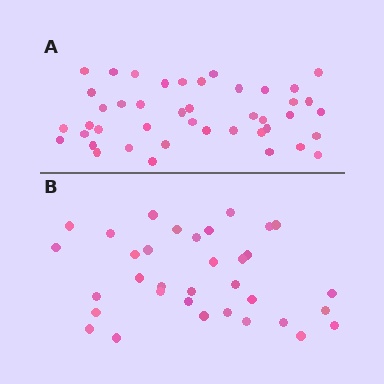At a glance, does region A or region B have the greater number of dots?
Region A (the top region) has more dots.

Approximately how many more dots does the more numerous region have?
Region A has roughly 8 or so more dots than region B.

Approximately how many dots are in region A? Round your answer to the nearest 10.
About 40 dots. (The exact count is 43, which rounds to 40.)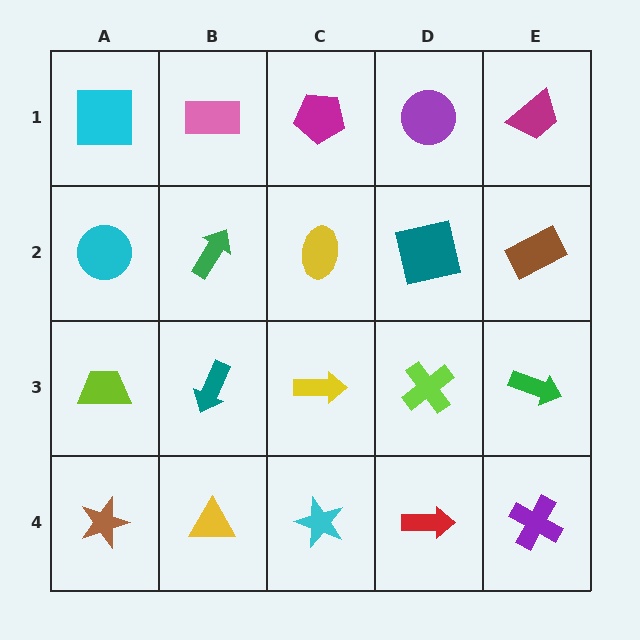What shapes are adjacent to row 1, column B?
A green arrow (row 2, column B), a cyan square (row 1, column A), a magenta pentagon (row 1, column C).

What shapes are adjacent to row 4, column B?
A teal arrow (row 3, column B), a brown star (row 4, column A), a cyan star (row 4, column C).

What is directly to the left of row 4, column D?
A cyan star.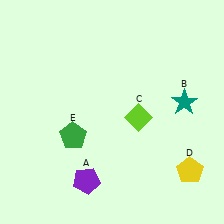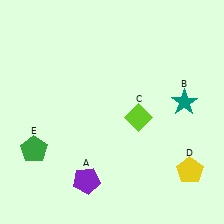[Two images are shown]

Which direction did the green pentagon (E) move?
The green pentagon (E) moved left.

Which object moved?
The green pentagon (E) moved left.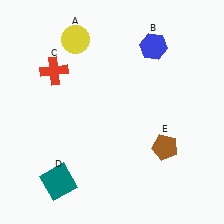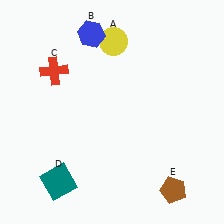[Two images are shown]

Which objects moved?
The objects that moved are: the yellow circle (A), the blue hexagon (B), the brown pentagon (E).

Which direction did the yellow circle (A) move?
The yellow circle (A) moved right.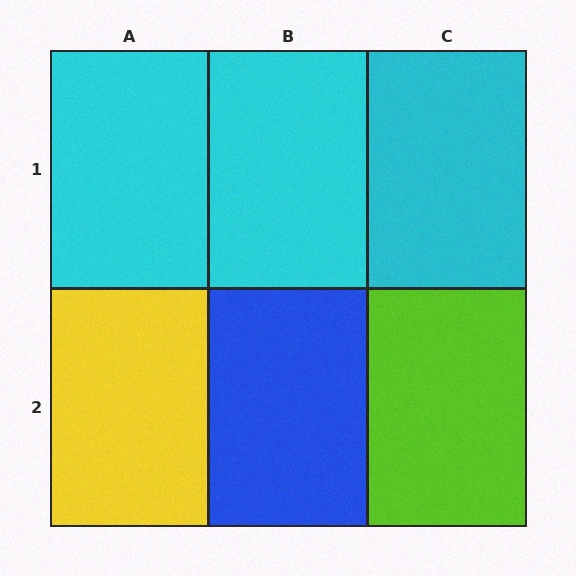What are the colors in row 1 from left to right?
Cyan, cyan, cyan.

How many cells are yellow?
1 cell is yellow.